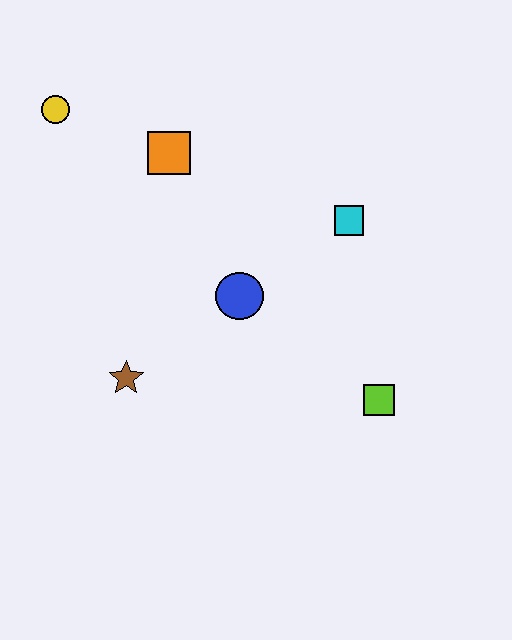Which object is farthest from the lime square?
The yellow circle is farthest from the lime square.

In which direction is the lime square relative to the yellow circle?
The lime square is to the right of the yellow circle.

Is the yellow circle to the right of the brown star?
No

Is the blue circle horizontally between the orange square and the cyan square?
Yes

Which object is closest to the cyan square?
The blue circle is closest to the cyan square.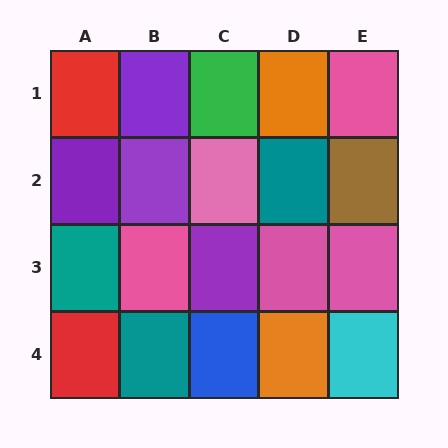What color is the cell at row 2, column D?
Teal.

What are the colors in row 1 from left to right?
Red, purple, green, orange, pink.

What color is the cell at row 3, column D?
Pink.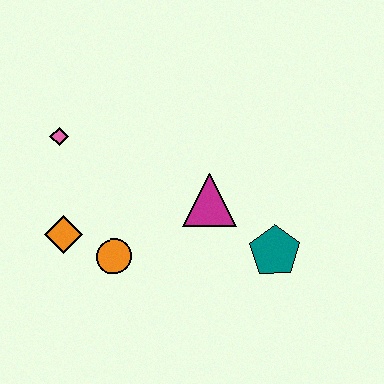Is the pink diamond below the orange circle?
No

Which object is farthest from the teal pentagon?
The pink diamond is farthest from the teal pentagon.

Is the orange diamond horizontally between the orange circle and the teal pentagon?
No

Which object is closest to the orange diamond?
The orange circle is closest to the orange diamond.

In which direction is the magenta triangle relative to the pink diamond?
The magenta triangle is to the right of the pink diamond.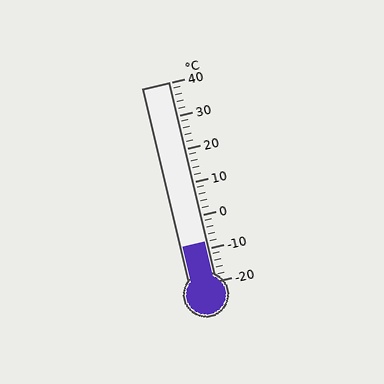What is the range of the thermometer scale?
The thermometer scale ranges from -20°C to 40°C.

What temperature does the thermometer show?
The thermometer shows approximately -8°C.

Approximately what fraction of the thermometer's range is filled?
The thermometer is filled to approximately 20% of its range.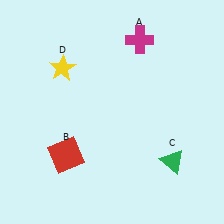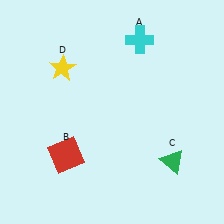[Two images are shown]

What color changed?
The cross (A) changed from magenta in Image 1 to cyan in Image 2.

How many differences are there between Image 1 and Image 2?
There is 1 difference between the two images.